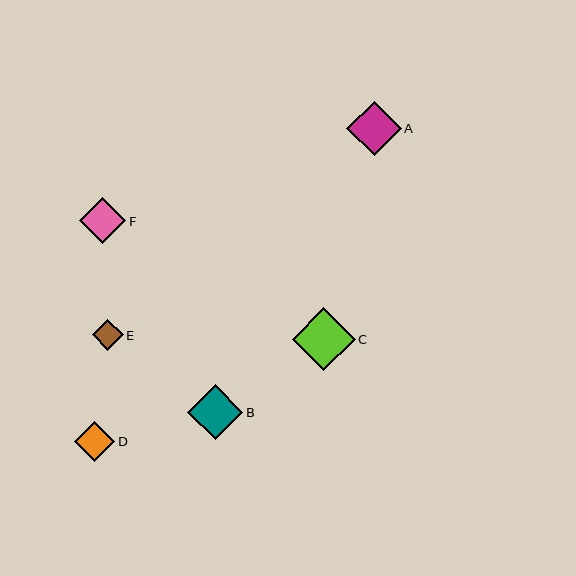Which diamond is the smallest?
Diamond E is the smallest with a size of approximately 31 pixels.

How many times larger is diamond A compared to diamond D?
Diamond A is approximately 1.4 times the size of diamond D.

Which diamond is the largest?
Diamond C is the largest with a size of approximately 63 pixels.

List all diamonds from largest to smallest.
From largest to smallest: C, B, A, F, D, E.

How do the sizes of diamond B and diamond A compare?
Diamond B and diamond A are approximately the same size.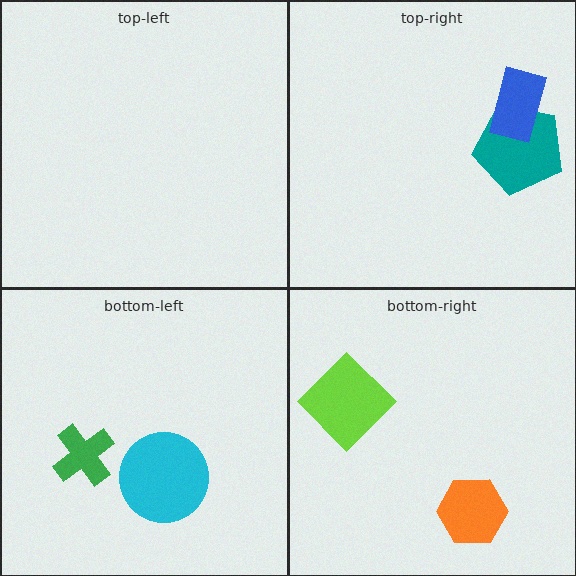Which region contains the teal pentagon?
The top-right region.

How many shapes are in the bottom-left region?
2.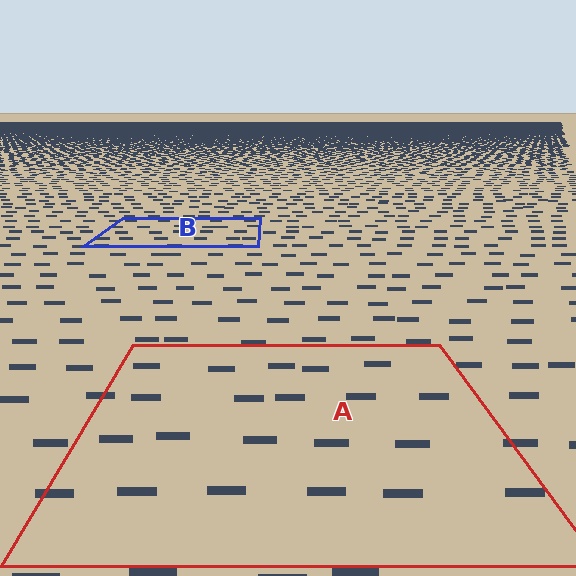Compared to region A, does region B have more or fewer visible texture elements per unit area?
Region B has more texture elements per unit area — they are packed more densely because it is farther away.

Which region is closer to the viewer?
Region A is closer. The texture elements there are larger and more spread out.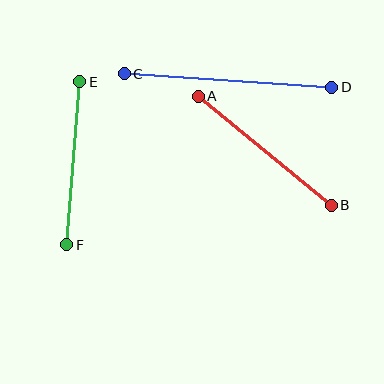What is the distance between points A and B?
The distance is approximately 172 pixels.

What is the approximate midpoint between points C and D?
The midpoint is at approximately (228, 81) pixels.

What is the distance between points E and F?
The distance is approximately 164 pixels.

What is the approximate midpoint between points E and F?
The midpoint is at approximately (73, 163) pixels.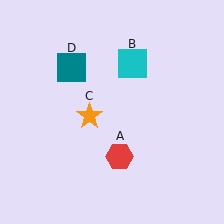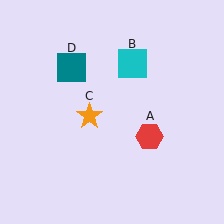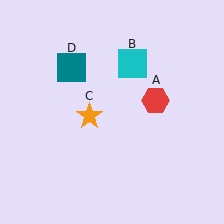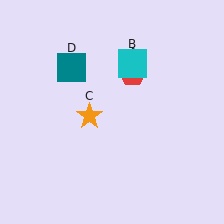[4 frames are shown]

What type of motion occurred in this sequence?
The red hexagon (object A) rotated counterclockwise around the center of the scene.